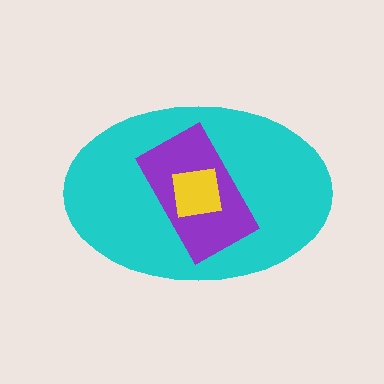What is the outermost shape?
The cyan ellipse.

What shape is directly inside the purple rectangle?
The yellow square.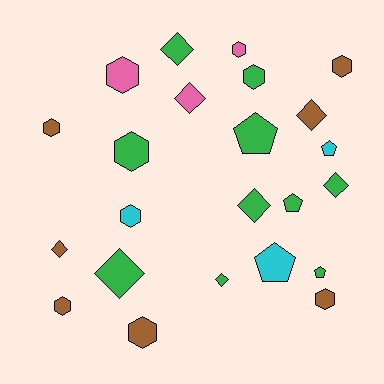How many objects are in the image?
There are 23 objects.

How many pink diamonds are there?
There is 1 pink diamond.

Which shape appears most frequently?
Hexagon, with 10 objects.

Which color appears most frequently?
Green, with 10 objects.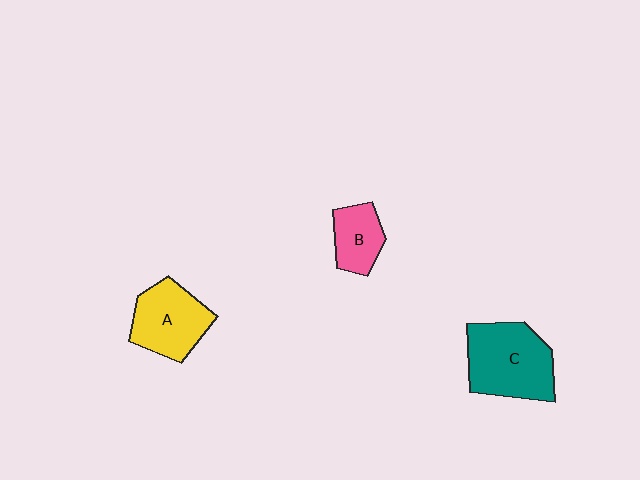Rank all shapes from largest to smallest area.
From largest to smallest: C (teal), A (yellow), B (pink).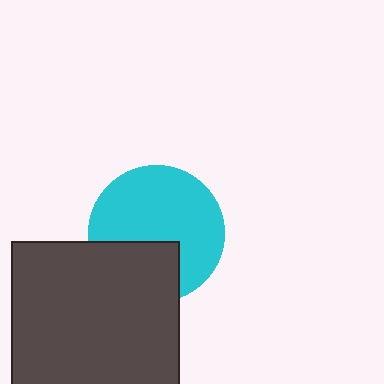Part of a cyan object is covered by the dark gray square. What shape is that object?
It is a circle.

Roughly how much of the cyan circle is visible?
Most of it is visible (roughly 70%).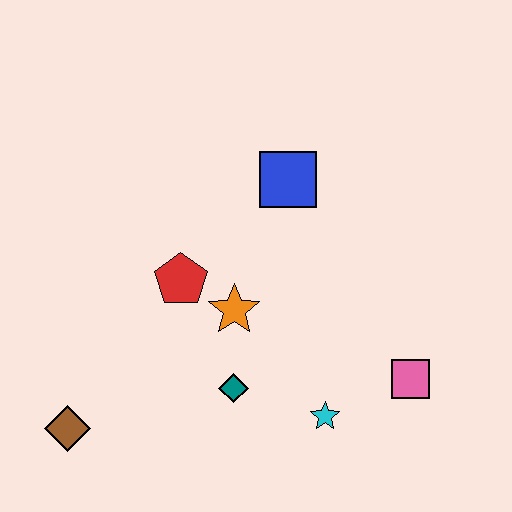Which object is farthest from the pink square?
The brown diamond is farthest from the pink square.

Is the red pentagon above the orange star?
Yes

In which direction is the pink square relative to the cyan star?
The pink square is to the right of the cyan star.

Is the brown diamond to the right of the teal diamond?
No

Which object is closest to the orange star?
The red pentagon is closest to the orange star.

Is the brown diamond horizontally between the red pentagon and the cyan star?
No